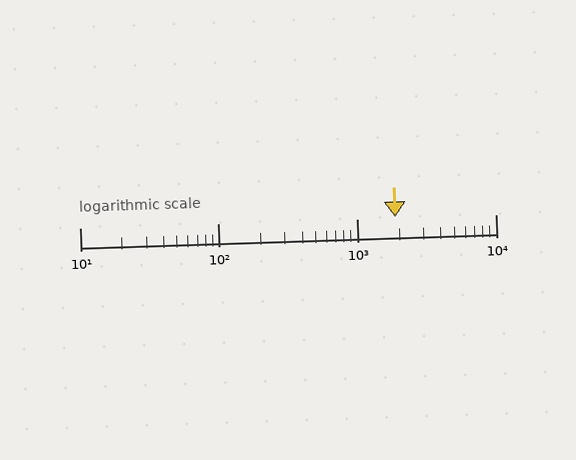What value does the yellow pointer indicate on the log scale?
The pointer indicates approximately 1900.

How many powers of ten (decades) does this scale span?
The scale spans 3 decades, from 10 to 10000.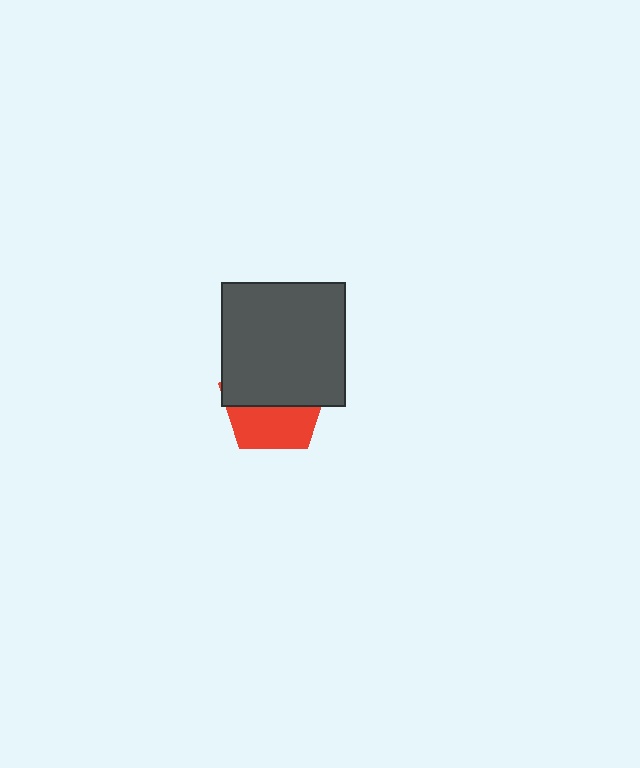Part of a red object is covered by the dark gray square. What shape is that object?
It is a pentagon.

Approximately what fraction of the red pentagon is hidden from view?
Roughly 57% of the red pentagon is hidden behind the dark gray square.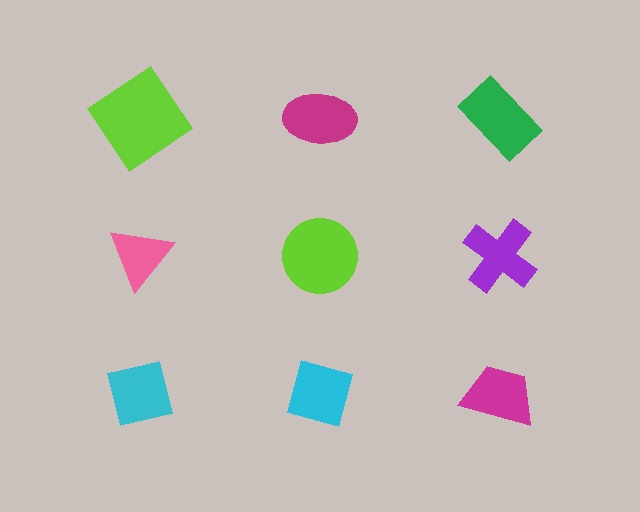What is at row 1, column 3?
A green rectangle.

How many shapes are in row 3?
3 shapes.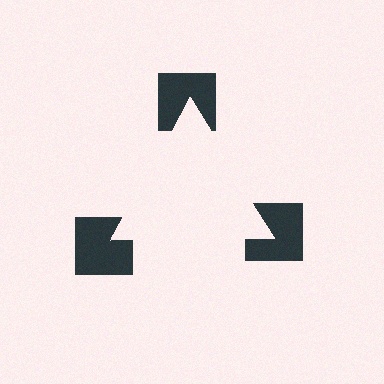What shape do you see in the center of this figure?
An illusory triangle — its edges are inferred from the aligned wedge cuts in the notched squares, not physically drawn.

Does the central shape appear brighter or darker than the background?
It typically appears slightly brighter than the background, even though no actual brightness change is drawn.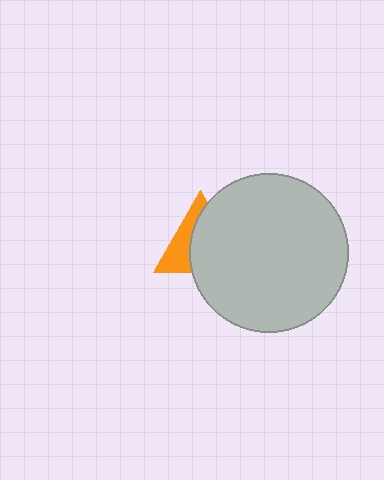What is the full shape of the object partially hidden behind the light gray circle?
The partially hidden object is an orange triangle.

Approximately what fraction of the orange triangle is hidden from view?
Roughly 61% of the orange triangle is hidden behind the light gray circle.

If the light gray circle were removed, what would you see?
You would see the complete orange triangle.